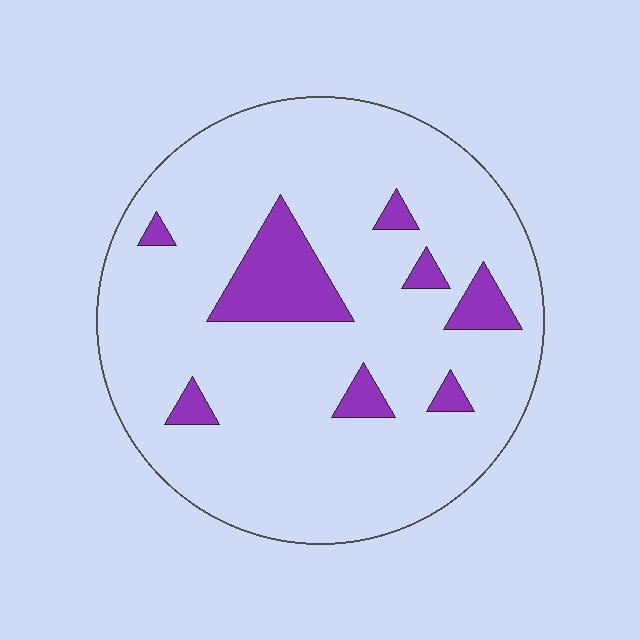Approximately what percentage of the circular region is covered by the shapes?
Approximately 10%.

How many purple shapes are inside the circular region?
8.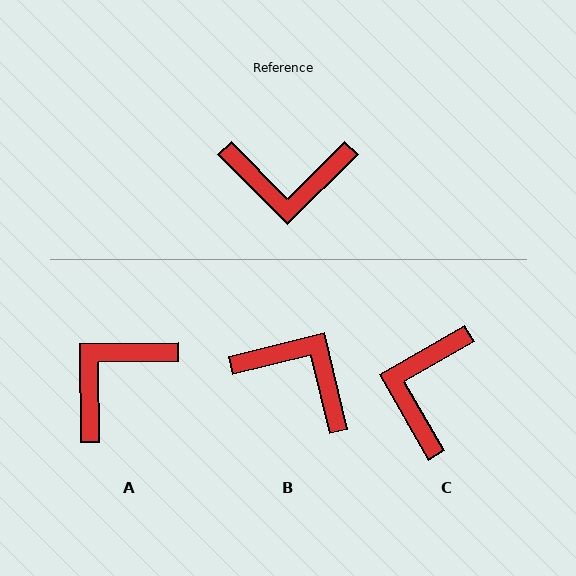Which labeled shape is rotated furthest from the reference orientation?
B, about 149 degrees away.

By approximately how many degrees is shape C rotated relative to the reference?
Approximately 105 degrees clockwise.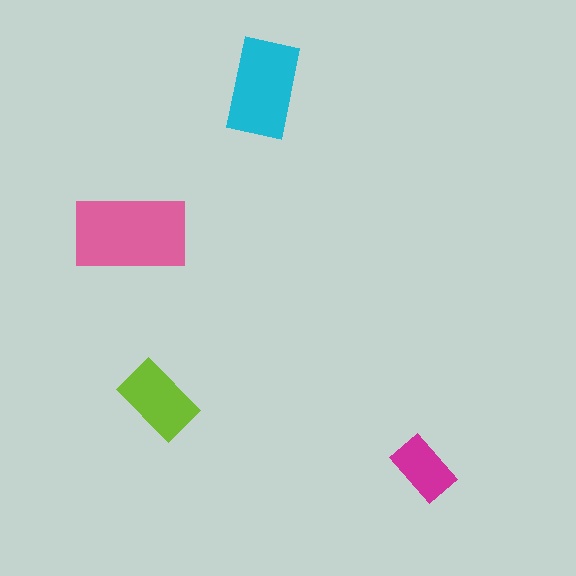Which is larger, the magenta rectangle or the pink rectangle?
The pink one.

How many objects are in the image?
There are 4 objects in the image.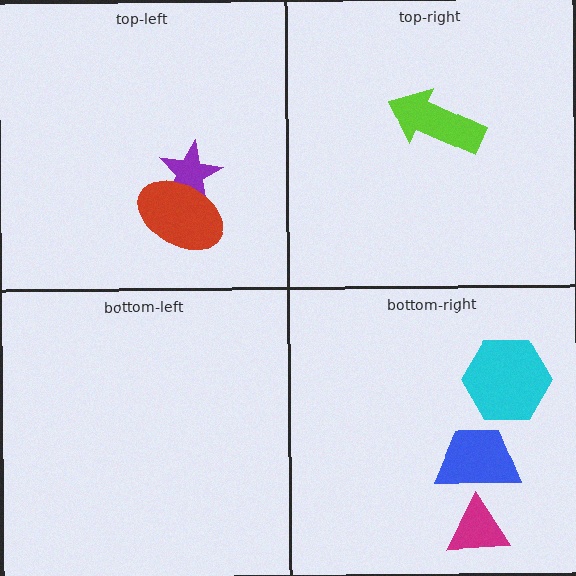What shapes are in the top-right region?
The lime arrow.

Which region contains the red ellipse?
The top-left region.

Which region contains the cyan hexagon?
The bottom-right region.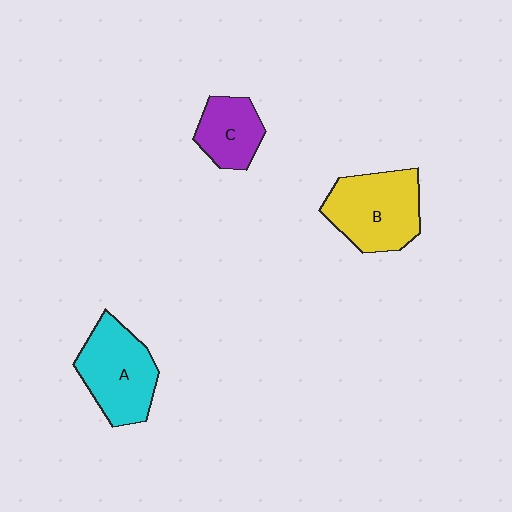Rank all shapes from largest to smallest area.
From largest to smallest: B (yellow), A (cyan), C (purple).